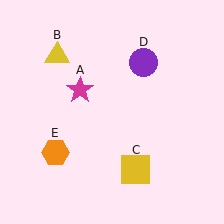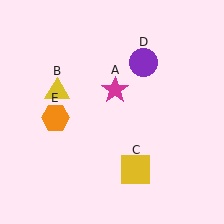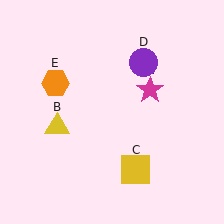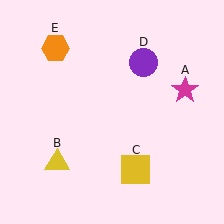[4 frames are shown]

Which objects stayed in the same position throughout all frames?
Yellow square (object C) and purple circle (object D) remained stationary.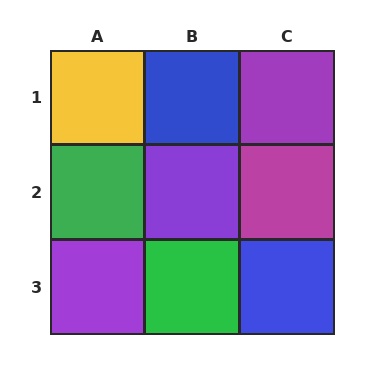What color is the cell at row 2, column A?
Green.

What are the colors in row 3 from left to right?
Purple, green, blue.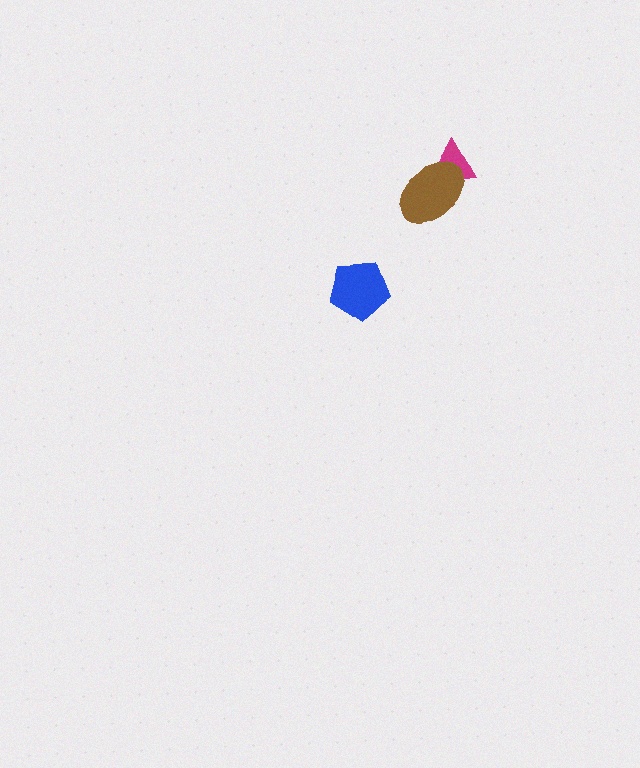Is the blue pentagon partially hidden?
No, no other shape covers it.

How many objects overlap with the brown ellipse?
1 object overlaps with the brown ellipse.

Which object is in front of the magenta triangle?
The brown ellipse is in front of the magenta triangle.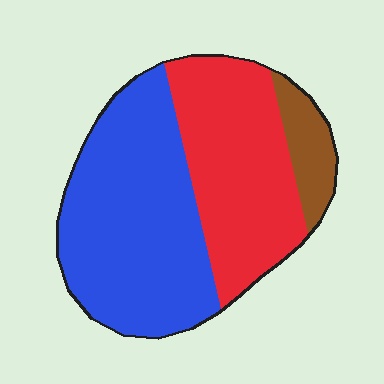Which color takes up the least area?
Brown, at roughly 10%.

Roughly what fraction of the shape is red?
Red takes up between a quarter and a half of the shape.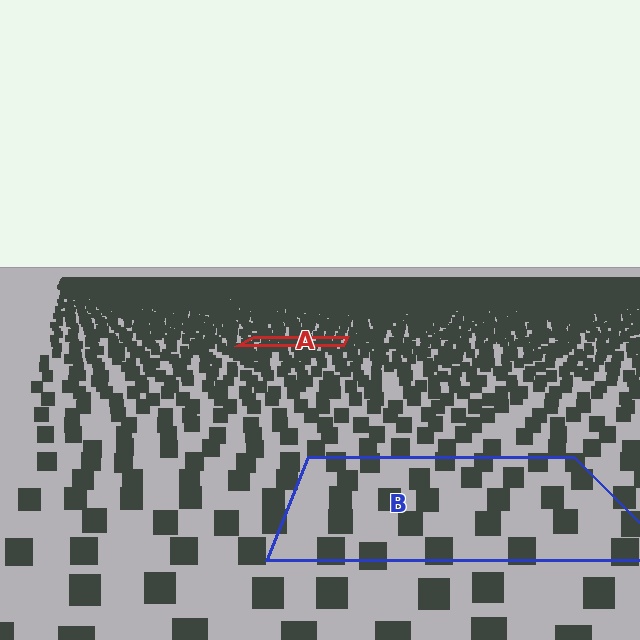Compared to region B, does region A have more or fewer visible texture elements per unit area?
Region A has more texture elements per unit area — they are packed more densely because it is farther away.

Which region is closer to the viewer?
Region B is closer. The texture elements there are larger and more spread out.